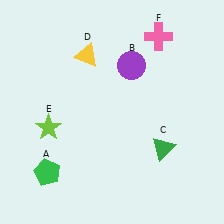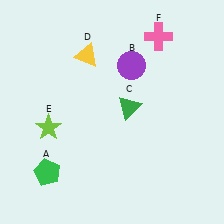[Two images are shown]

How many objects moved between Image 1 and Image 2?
1 object moved between the two images.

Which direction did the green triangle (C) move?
The green triangle (C) moved up.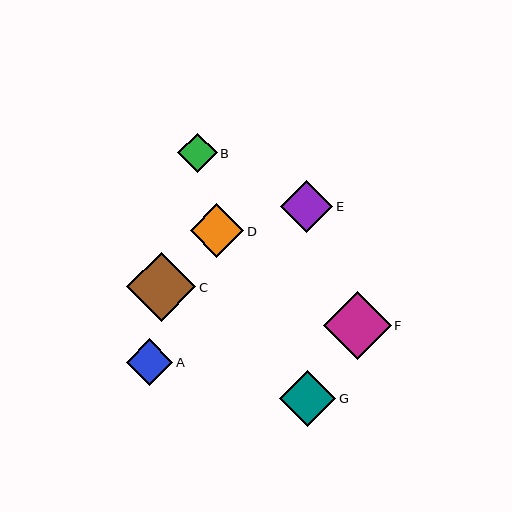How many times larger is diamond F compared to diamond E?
Diamond F is approximately 1.3 times the size of diamond E.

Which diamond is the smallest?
Diamond B is the smallest with a size of approximately 39 pixels.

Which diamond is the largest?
Diamond C is the largest with a size of approximately 69 pixels.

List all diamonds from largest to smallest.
From largest to smallest: C, F, G, D, E, A, B.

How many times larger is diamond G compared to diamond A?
Diamond G is approximately 1.2 times the size of diamond A.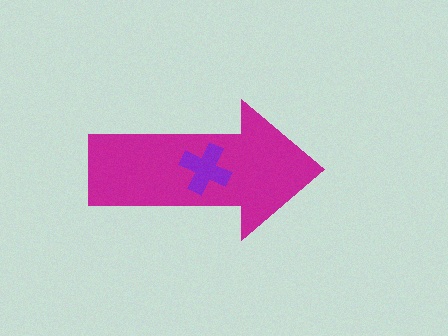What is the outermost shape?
The magenta arrow.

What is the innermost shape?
The purple cross.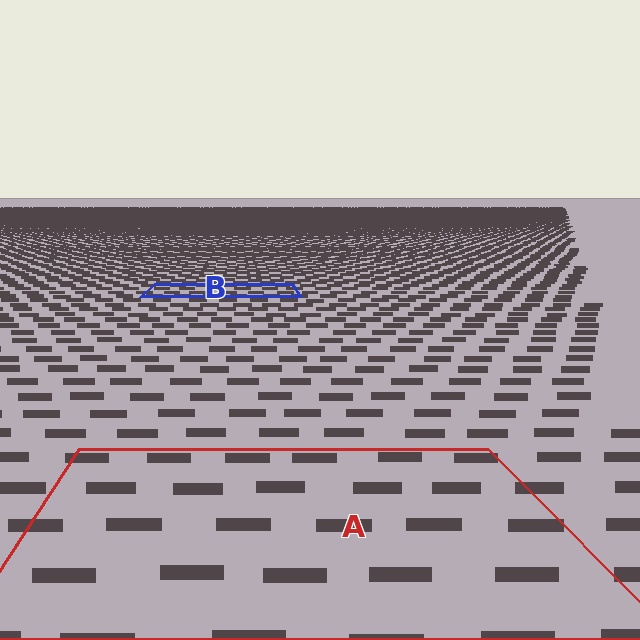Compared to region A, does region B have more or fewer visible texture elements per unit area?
Region B has more texture elements per unit area — they are packed more densely because it is farther away.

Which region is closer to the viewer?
Region A is closer. The texture elements there are larger and more spread out.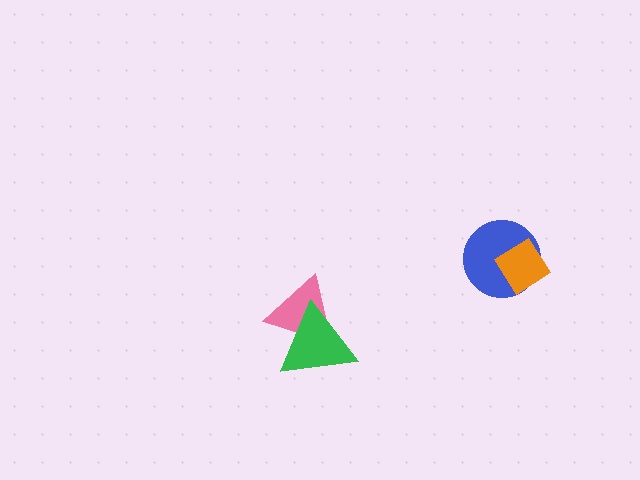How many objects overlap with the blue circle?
1 object overlaps with the blue circle.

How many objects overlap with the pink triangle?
1 object overlaps with the pink triangle.